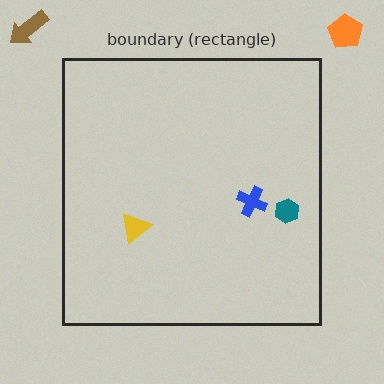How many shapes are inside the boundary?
3 inside, 2 outside.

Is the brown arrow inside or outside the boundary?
Outside.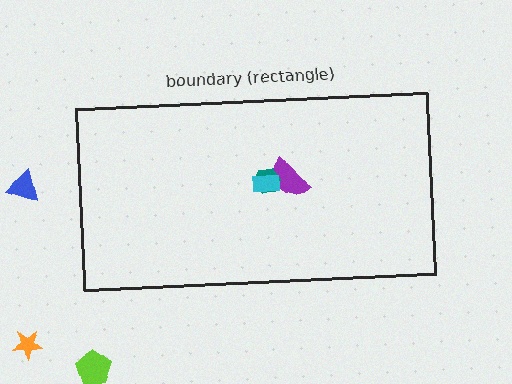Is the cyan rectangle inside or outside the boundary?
Inside.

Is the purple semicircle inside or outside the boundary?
Inside.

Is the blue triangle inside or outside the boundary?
Outside.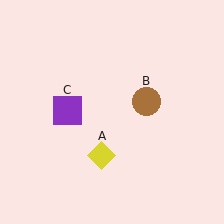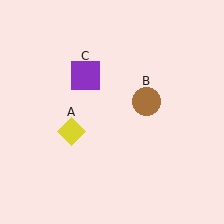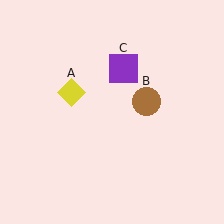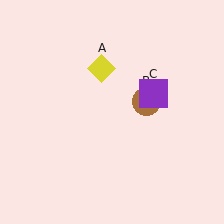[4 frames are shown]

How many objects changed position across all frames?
2 objects changed position: yellow diamond (object A), purple square (object C).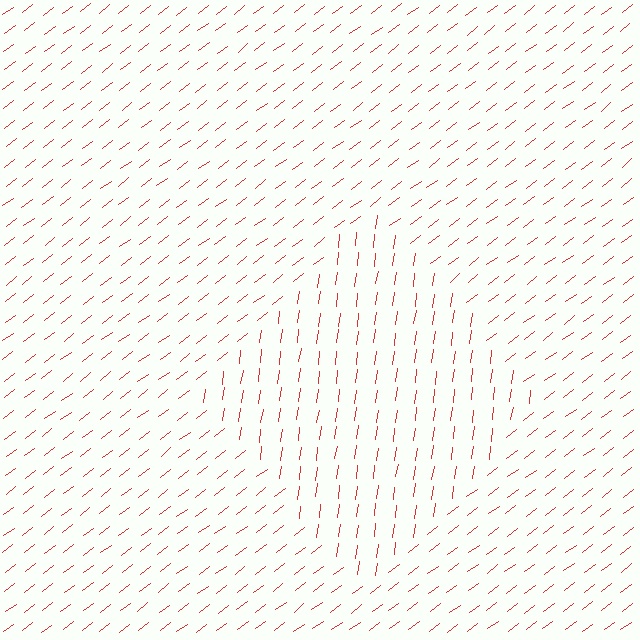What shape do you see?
I see a diamond.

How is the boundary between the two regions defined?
The boundary is defined purely by a change in line orientation (approximately 45 degrees difference). All lines are the same color and thickness.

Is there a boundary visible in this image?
Yes, there is a texture boundary formed by a change in line orientation.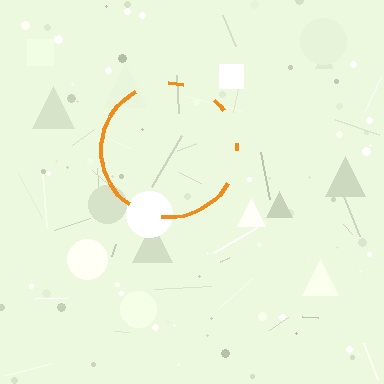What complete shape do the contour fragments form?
The contour fragments form a circle.